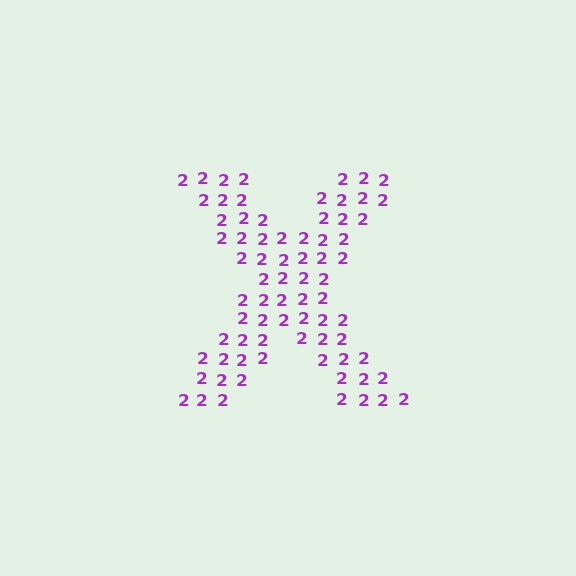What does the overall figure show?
The overall figure shows the letter X.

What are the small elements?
The small elements are digit 2's.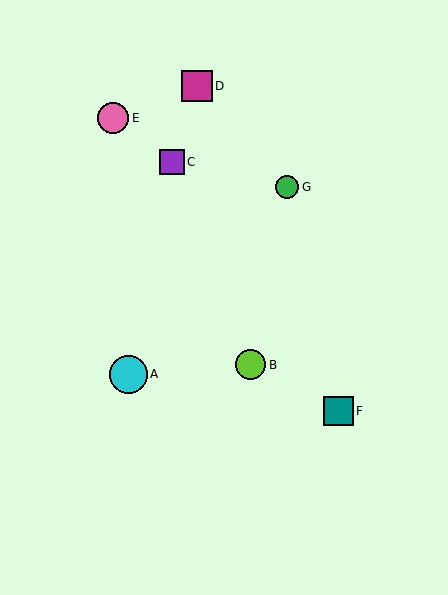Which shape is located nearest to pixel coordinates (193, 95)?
The magenta square (labeled D) at (197, 86) is nearest to that location.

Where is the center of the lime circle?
The center of the lime circle is at (251, 365).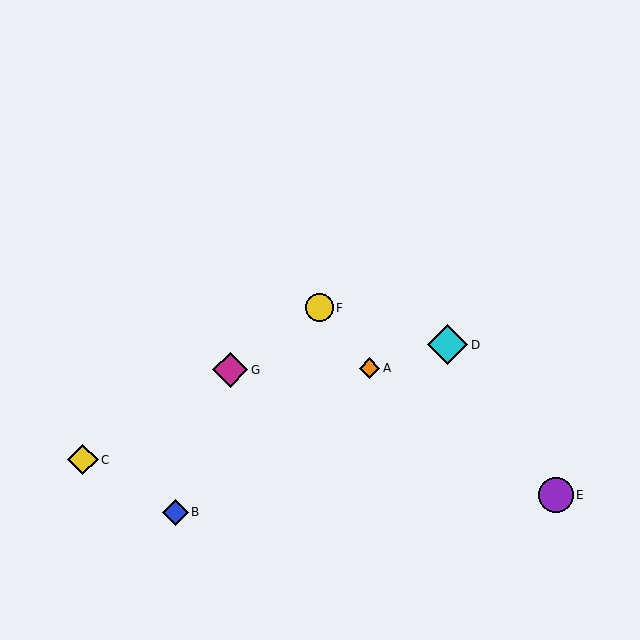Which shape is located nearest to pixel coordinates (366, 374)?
The orange diamond (labeled A) at (369, 368) is nearest to that location.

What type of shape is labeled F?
Shape F is a yellow circle.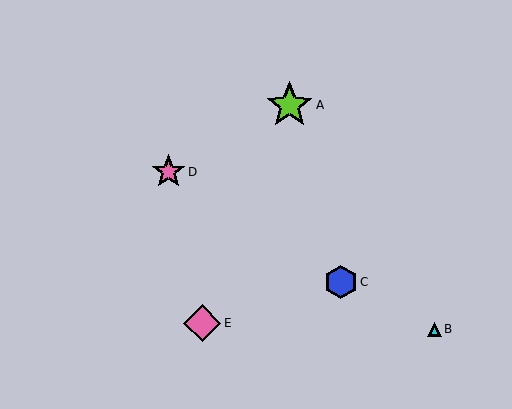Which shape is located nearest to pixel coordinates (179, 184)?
The pink star (labeled D) at (168, 172) is nearest to that location.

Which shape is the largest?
The lime star (labeled A) is the largest.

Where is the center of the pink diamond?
The center of the pink diamond is at (202, 323).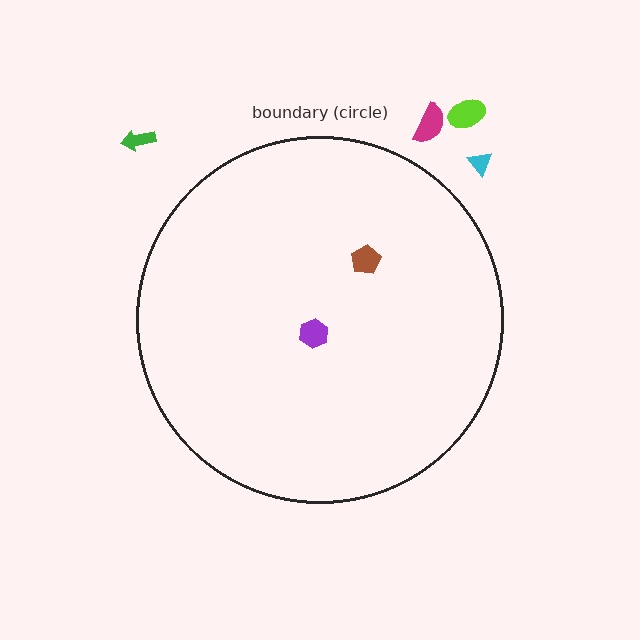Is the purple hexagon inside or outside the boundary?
Inside.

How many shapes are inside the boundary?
2 inside, 4 outside.